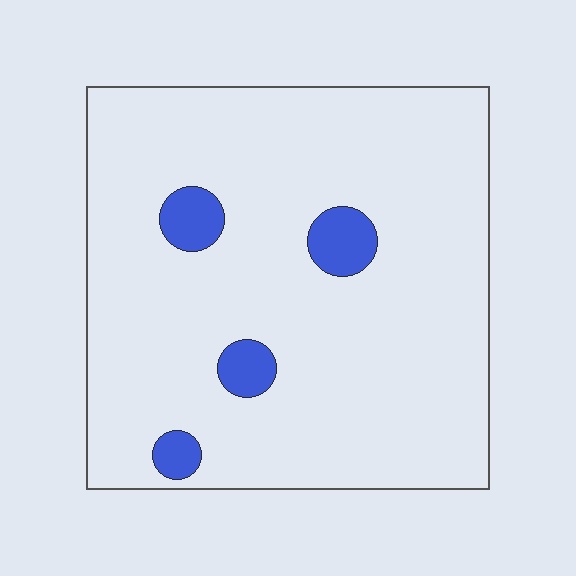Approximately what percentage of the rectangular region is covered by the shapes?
Approximately 5%.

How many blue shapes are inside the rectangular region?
4.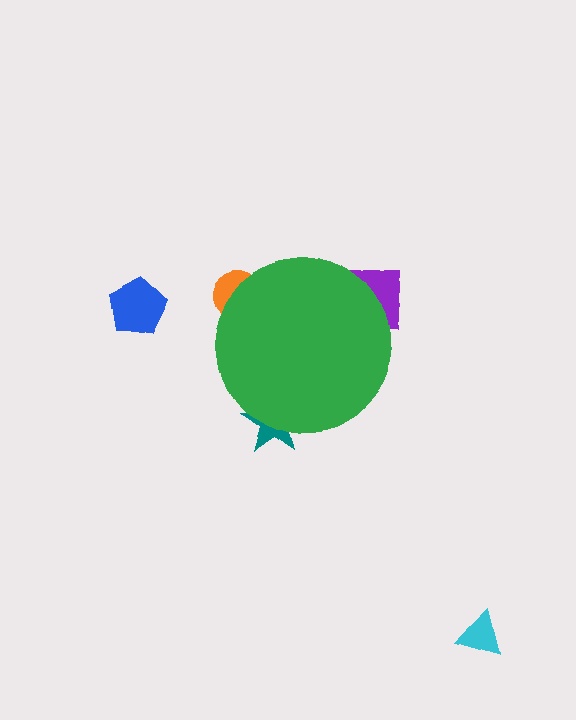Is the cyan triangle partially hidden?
No, the cyan triangle is fully visible.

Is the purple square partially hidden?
Yes, the purple square is partially hidden behind the green circle.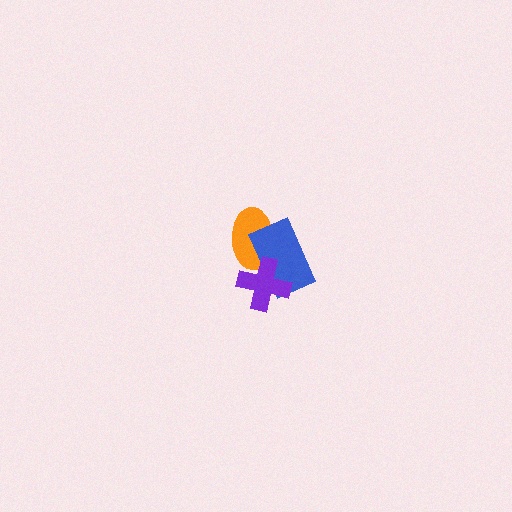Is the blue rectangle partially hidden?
Yes, it is partially covered by another shape.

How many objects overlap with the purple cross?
2 objects overlap with the purple cross.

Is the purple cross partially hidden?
No, no other shape covers it.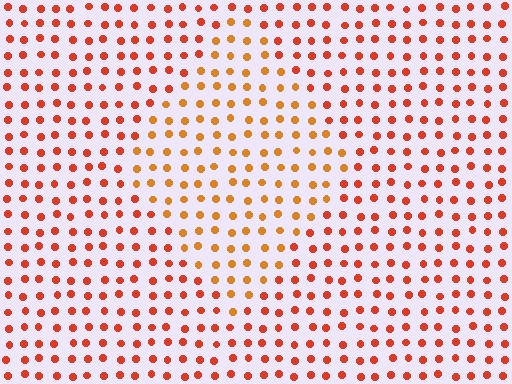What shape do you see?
I see a diamond.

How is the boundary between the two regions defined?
The boundary is defined purely by a slight shift in hue (about 25 degrees). Spacing, size, and orientation are identical on both sides.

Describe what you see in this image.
The image is filled with small red elements in a uniform arrangement. A diamond-shaped region is visible where the elements are tinted to a slightly different hue, forming a subtle color boundary.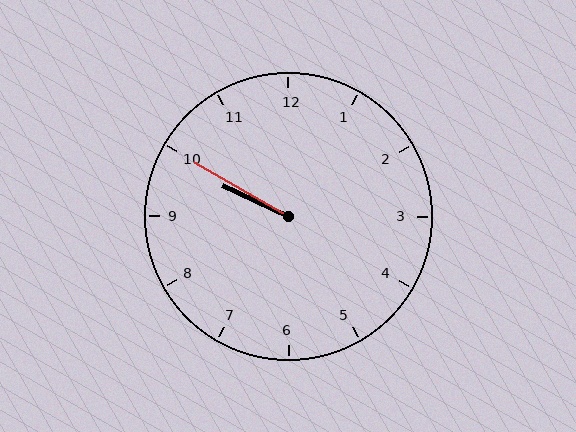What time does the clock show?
9:50.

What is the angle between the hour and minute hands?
Approximately 5 degrees.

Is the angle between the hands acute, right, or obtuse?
It is acute.